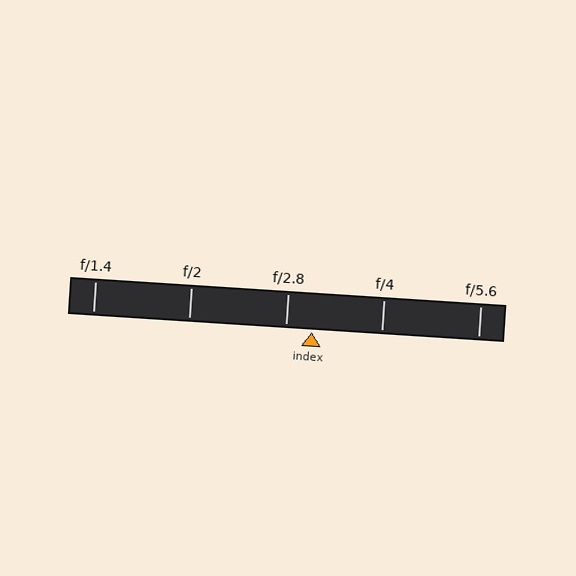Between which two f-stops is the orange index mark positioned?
The index mark is between f/2.8 and f/4.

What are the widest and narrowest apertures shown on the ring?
The widest aperture shown is f/1.4 and the narrowest is f/5.6.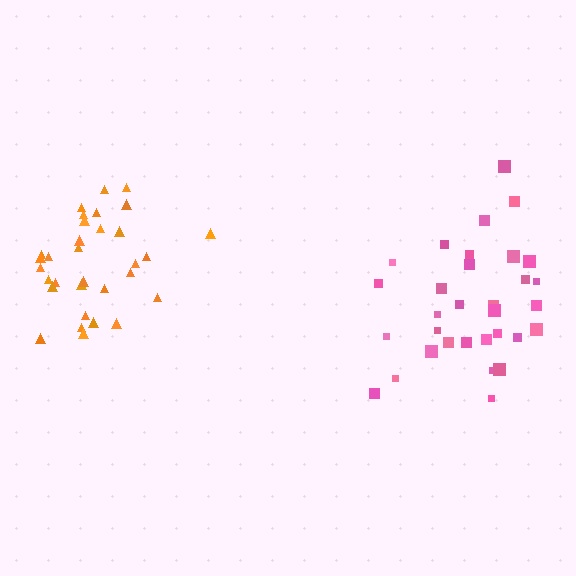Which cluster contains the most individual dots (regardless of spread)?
Orange (32).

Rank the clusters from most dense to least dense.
orange, pink.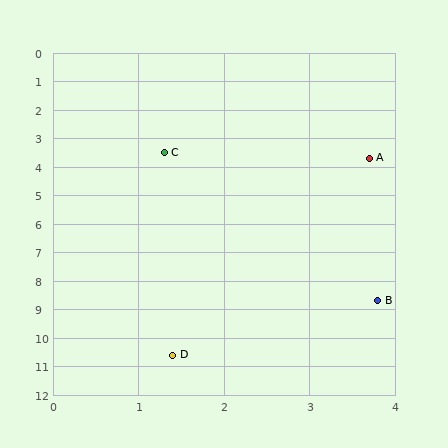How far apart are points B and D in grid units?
Points B and D are about 3.1 grid units apart.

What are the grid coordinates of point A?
Point A is at approximately (3.7, 3.7).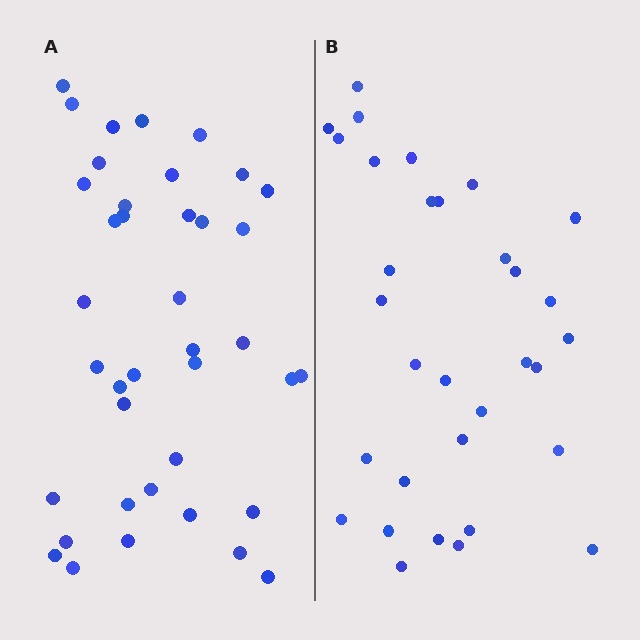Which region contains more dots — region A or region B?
Region A (the left region) has more dots.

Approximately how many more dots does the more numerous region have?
Region A has roughly 8 or so more dots than region B.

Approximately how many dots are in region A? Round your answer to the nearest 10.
About 40 dots. (The exact count is 39, which rounds to 40.)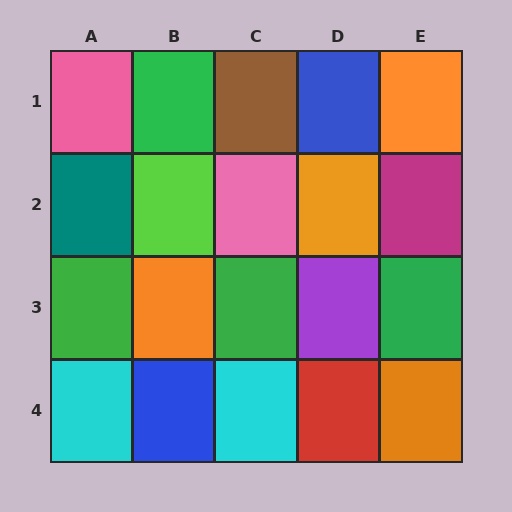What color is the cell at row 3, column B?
Orange.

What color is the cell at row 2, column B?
Lime.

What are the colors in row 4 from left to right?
Cyan, blue, cyan, red, orange.